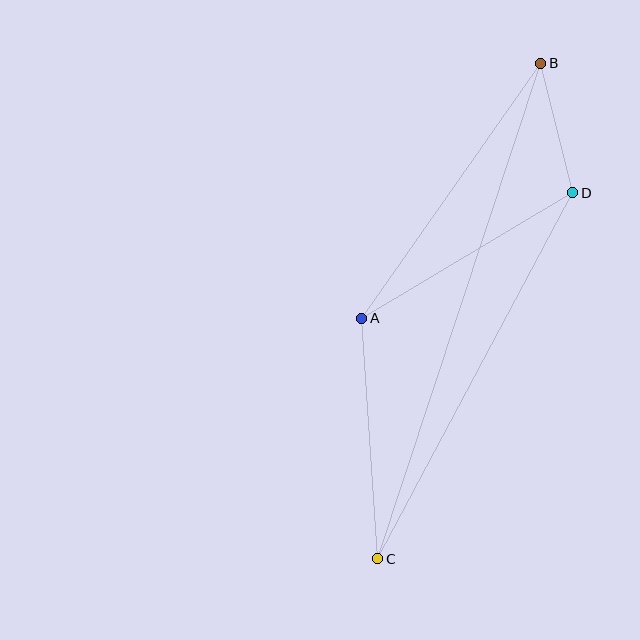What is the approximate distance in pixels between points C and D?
The distance between C and D is approximately 415 pixels.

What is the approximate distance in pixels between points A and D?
The distance between A and D is approximately 246 pixels.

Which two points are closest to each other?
Points B and D are closest to each other.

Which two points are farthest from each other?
Points B and C are farthest from each other.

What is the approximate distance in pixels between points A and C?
The distance between A and C is approximately 241 pixels.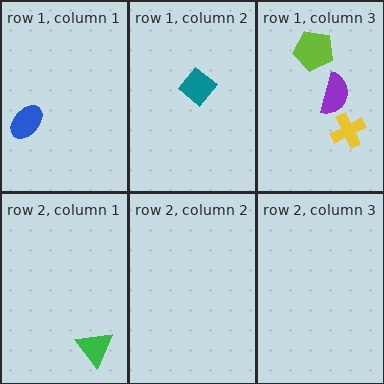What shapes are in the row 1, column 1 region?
The blue ellipse.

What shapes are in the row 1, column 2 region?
The teal diamond.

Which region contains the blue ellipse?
The row 1, column 1 region.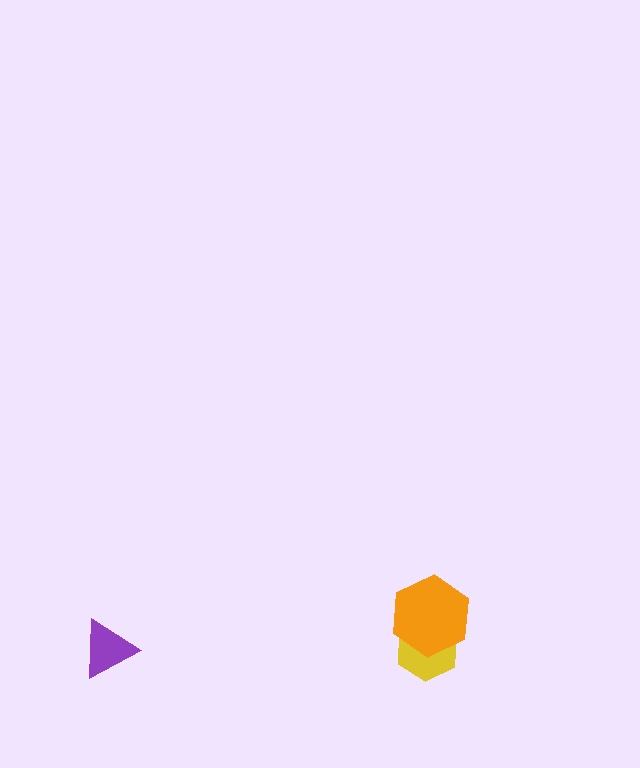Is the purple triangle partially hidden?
No, no other shape covers it.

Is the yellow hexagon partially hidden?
Yes, it is partially covered by another shape.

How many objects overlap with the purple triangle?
0 objects overlap with the purple triangle.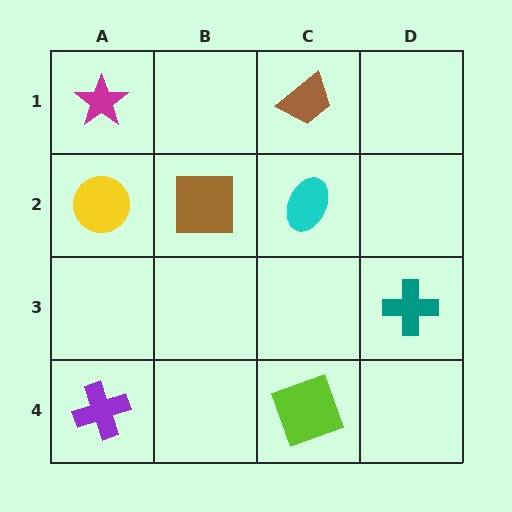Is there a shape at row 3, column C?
No, that cell is empty.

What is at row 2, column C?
A cyan ellipse.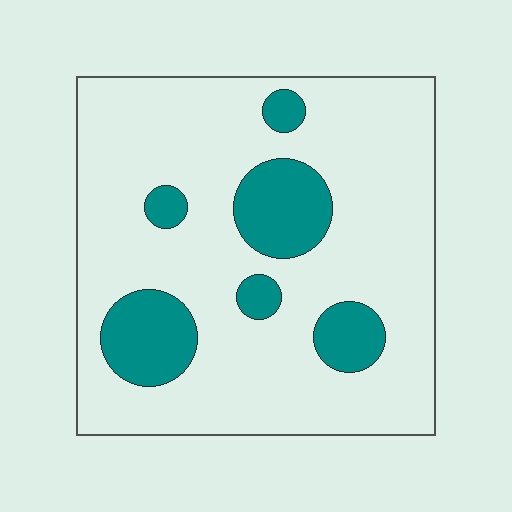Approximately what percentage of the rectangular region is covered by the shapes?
Approximately 20%.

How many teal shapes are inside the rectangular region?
6.